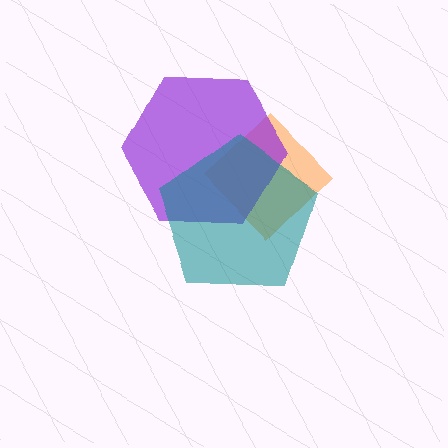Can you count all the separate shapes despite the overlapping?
Yes, there are 3 separate shapes.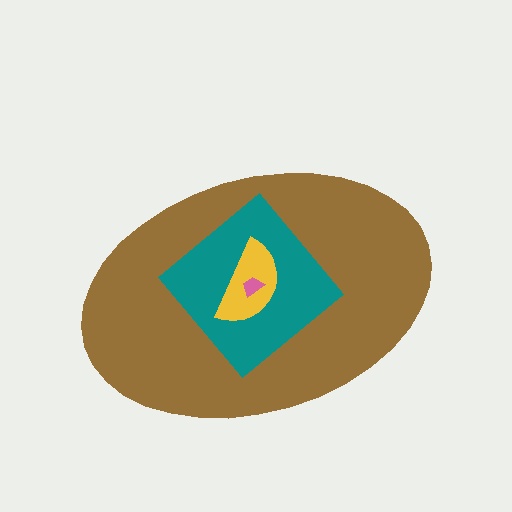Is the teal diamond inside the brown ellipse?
Yes.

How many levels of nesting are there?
4.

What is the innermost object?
The pink trapezoid.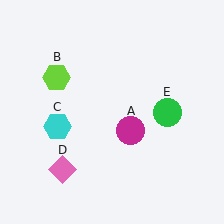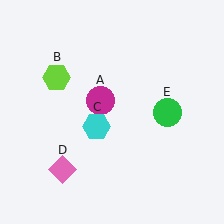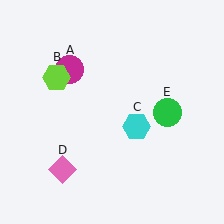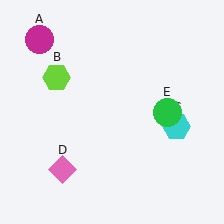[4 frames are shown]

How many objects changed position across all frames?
2 objects changed position: magenta circle (object A), cyan hexagon (object C).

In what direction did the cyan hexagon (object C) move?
The cyan hexagon (object C) moved right.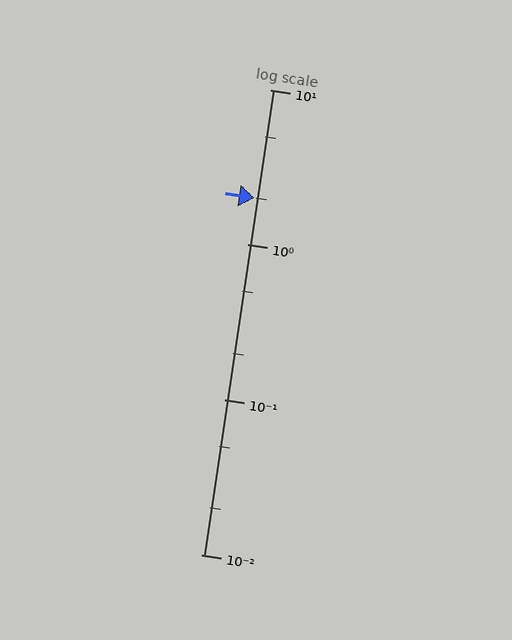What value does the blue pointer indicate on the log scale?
The pointer indicates approximately 2.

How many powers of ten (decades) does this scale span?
The scale spans 3 decades, from 0.01 to 10.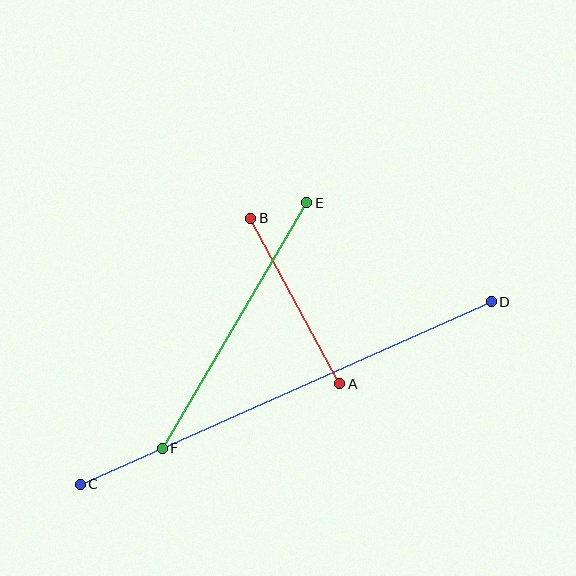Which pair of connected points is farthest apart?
Points C and D are farthest apart.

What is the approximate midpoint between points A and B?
The midpoint is at approximately (295, 301) pixels.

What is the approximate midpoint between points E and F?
The midpoint is at approximately (234, 325) pixels.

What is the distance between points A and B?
The distance is approximately 188 pixels.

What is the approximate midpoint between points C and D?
The midpoint is at approximately (286, 393) pixels.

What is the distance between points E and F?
The distance is approximately 285 pixels.